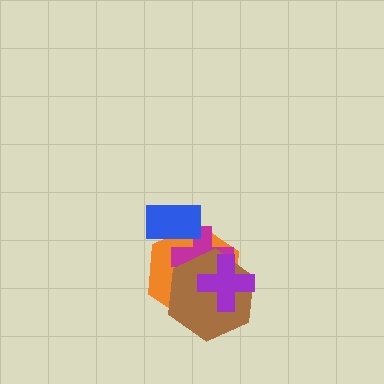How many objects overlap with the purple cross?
3 objects overlap with the purple cross.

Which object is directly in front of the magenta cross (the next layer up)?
The brown hexagon is directly in front of the magenta cross.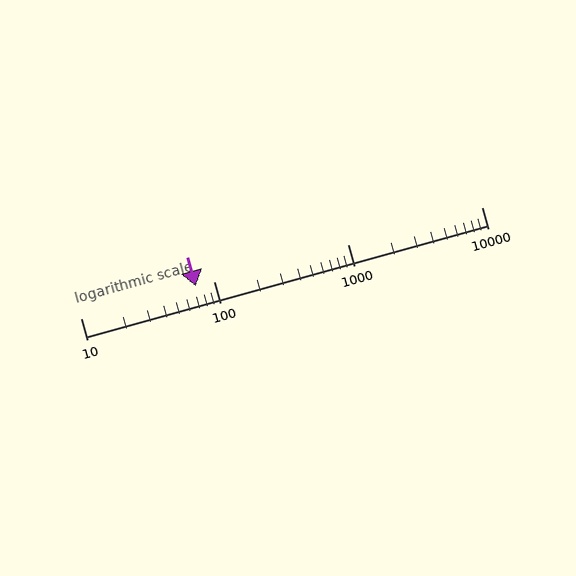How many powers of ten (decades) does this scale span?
The scale spans 3 decades, from 10 to 10000.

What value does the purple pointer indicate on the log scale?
The pointer indicates approximately 73.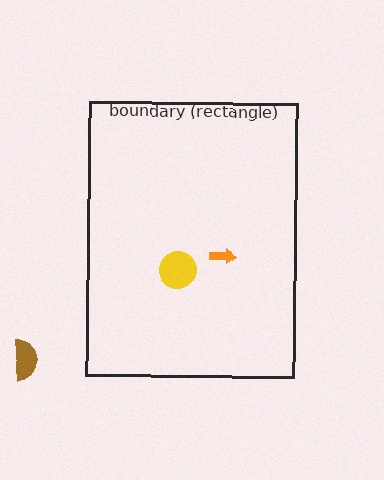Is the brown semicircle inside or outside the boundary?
Outside.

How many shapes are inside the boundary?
2 inside, 1 outside.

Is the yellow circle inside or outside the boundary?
Inside.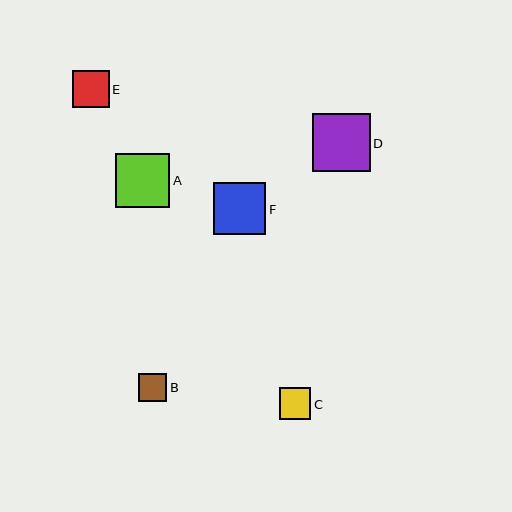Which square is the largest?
Square D is the largest with a size of approximately 58 pixels.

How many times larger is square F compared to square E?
Square F is approximately 1.4 times the size of square E.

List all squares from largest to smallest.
From largest to smallest: D, A, F, E, C, B.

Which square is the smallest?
Square B is the smallest with a size of approximately 28 pixels.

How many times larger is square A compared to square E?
Square A is approximately 1.4 times the size of square E.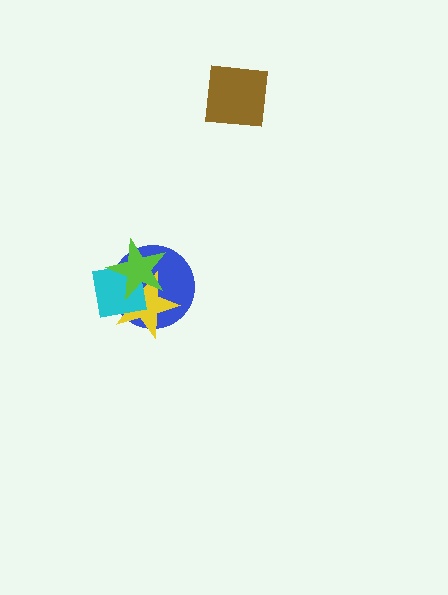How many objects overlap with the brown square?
0 objects overlap with the brown square.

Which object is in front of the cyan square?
The lime star is in front of the cyan square.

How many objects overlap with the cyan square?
3 objects overlap with the cyan square.